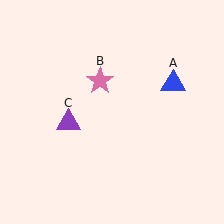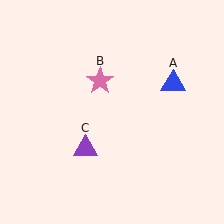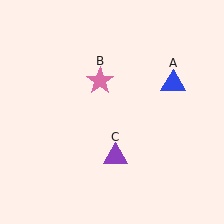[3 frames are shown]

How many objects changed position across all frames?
1 object changed position: purple triangle (object C).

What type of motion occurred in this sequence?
The purple triangle (object C) rotated counterclockwise around the center of the scene.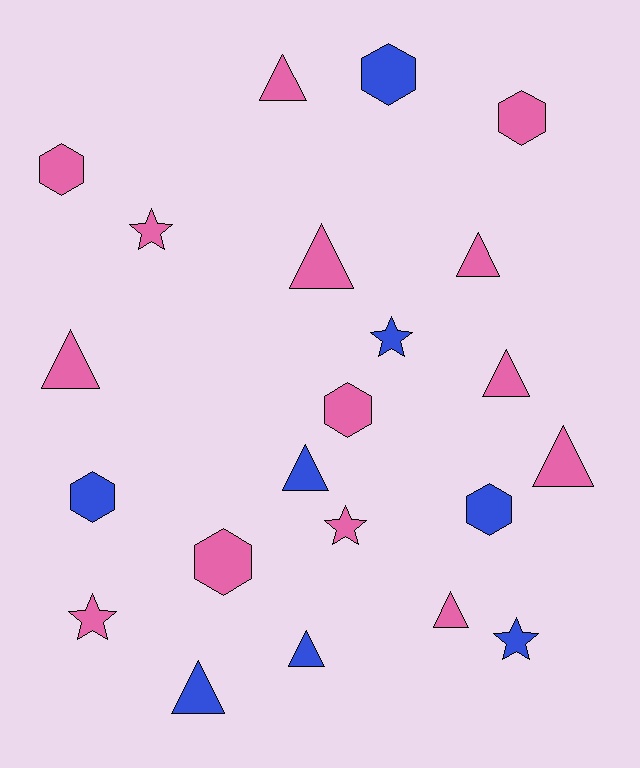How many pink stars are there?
There are 3 pink stars.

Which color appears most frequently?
Pink, with 14 objects.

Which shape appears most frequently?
Triangle, with 10 objects.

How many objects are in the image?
There are 22 objects.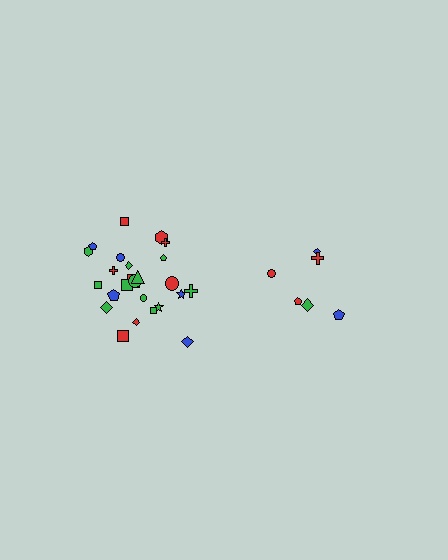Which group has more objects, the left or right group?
The left group.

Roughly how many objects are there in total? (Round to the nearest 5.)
Roughly 30 objects in total.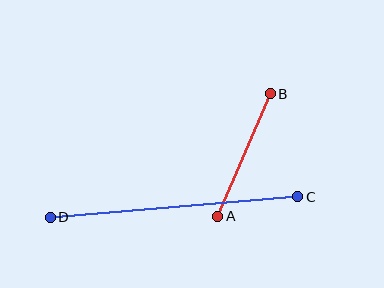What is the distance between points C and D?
The distance is approximately 249 pixels.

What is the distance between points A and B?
The distance is approximately 133 pixels.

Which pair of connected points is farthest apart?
Points C and D are farthest apart.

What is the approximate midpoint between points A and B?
The midpoint is at approximately (244, 155) pixels.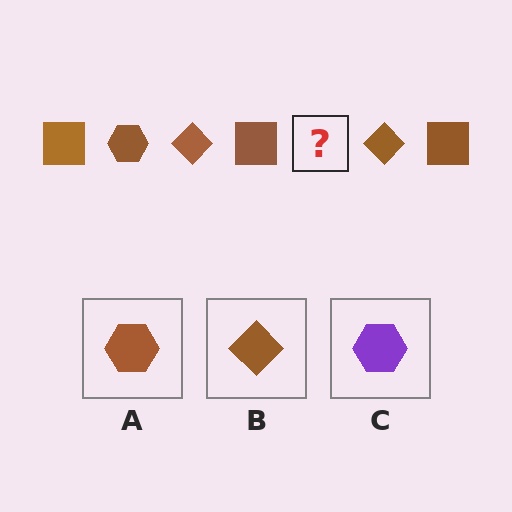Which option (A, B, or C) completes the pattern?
A.